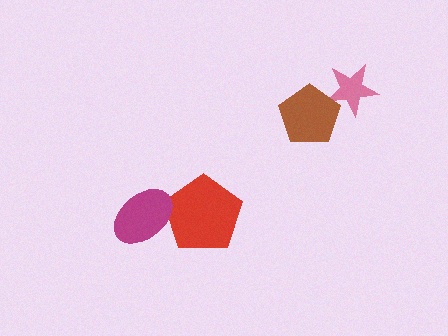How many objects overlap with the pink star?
1 object overlaps with the pink star.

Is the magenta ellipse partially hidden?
No, no other shape covers it.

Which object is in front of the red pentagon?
The magenta ellipse is in front of the red pentagon.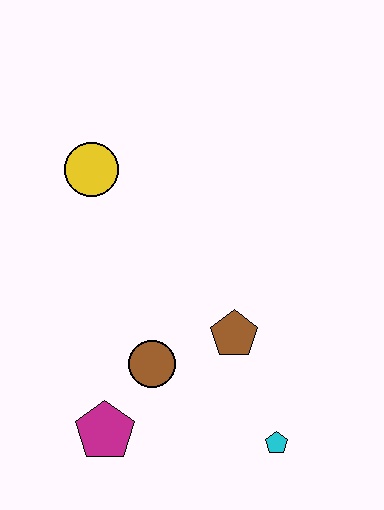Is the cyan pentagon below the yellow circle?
Yes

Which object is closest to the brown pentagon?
The brown circle is closest to the brown pentagon.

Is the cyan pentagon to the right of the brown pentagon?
Yes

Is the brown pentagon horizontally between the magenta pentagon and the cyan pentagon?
Yes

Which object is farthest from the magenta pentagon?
The yellow circle is farthest from the magenta pentagon.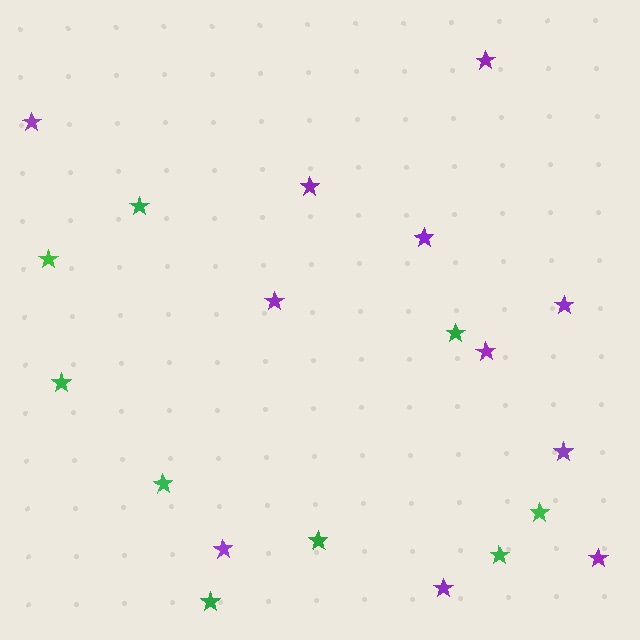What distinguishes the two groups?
There are 2 groups: one group of purple stars (11) and one group of green stars (9).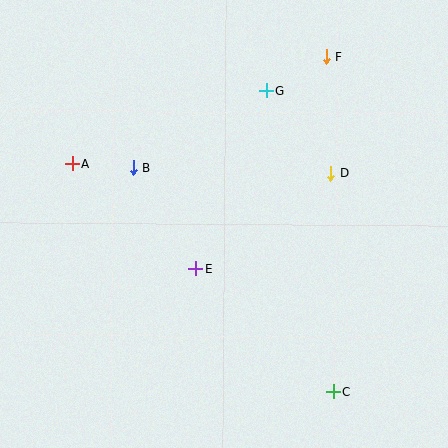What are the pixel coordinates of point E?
Point E is at (195, 268).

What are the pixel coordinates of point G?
Point G is at (266, 91).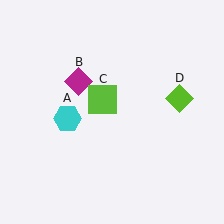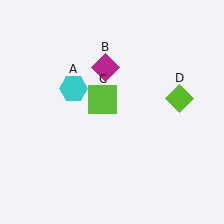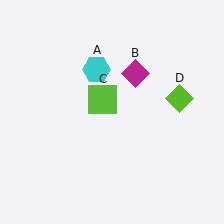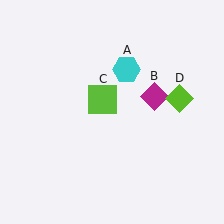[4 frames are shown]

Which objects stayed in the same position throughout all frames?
Lime square (object C) and lime diamond (object D) remained stationary.